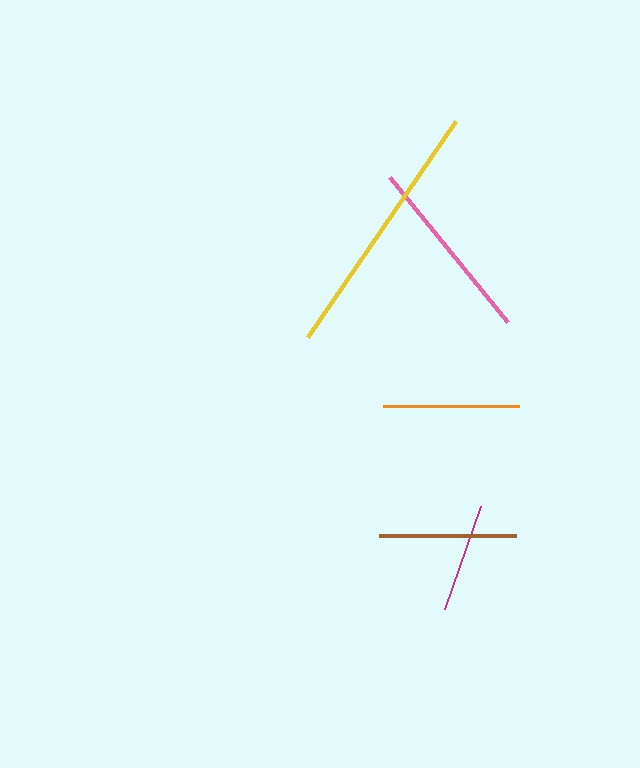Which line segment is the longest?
The yellow line is the longest at approximately 261 pixels.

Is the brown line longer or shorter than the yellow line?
The yellow line is longer than the brown line.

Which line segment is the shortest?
The magenta line is the shortest at approximately 109 pixels.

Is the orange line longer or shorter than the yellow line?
The yellow line is longer than the orange line.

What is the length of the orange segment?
The orange segment is approximately 136 pixels long.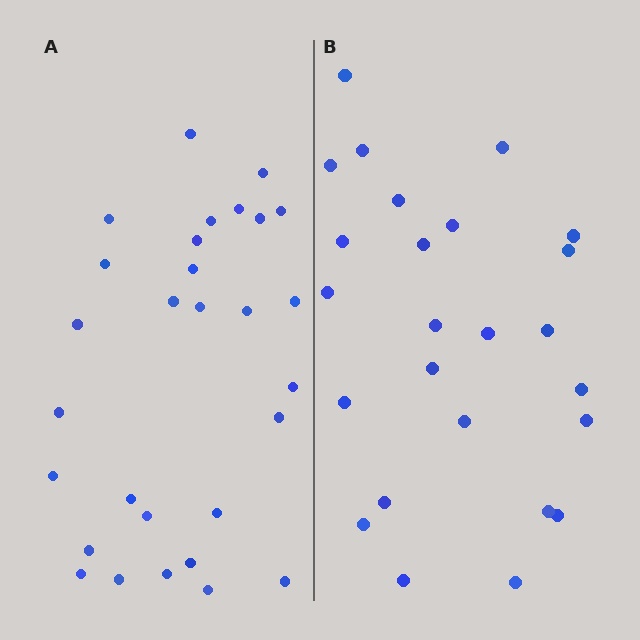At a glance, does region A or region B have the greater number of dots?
Region A (the left region) has more dots.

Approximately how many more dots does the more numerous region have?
Region A has about 4 more dots than region B.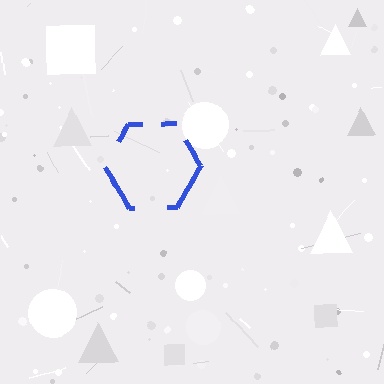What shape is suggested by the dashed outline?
The dashed outline suggests a hexagon.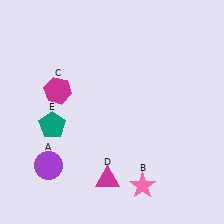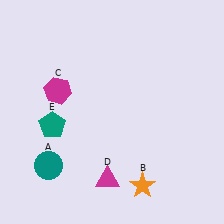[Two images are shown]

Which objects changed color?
A changed from purple to teal. B changed from pink to orange.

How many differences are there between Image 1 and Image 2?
There are 2 differences between the two images.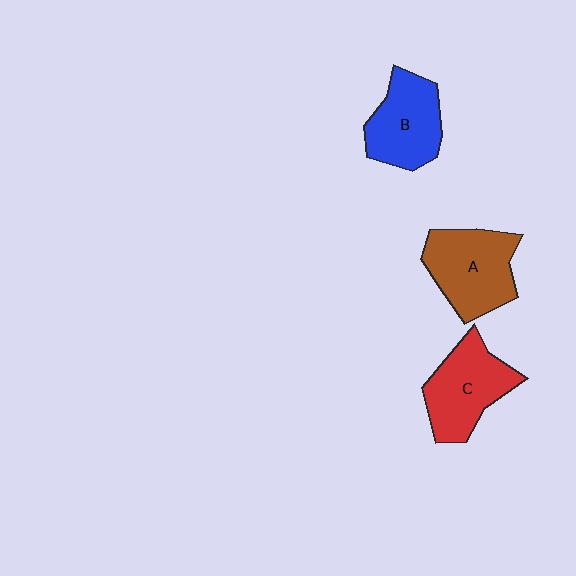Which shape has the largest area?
Shape A (brown).